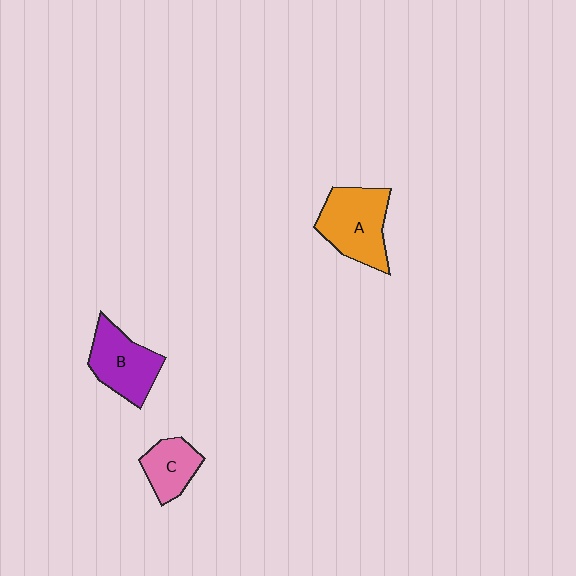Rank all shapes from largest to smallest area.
From largest to smallest: A (orange), B (purple), C (pink).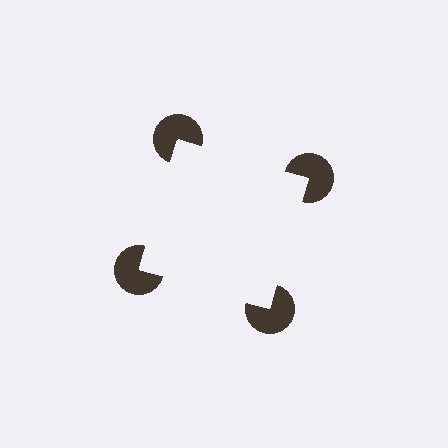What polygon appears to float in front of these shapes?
An illusory square — its edges are inferred from the aligned wedge cuts in the pac-man discs, not physically drawn.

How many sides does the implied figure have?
4 sides.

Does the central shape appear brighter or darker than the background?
It typically appears slightly brighter than the background, even though no actual brightness change is drawn.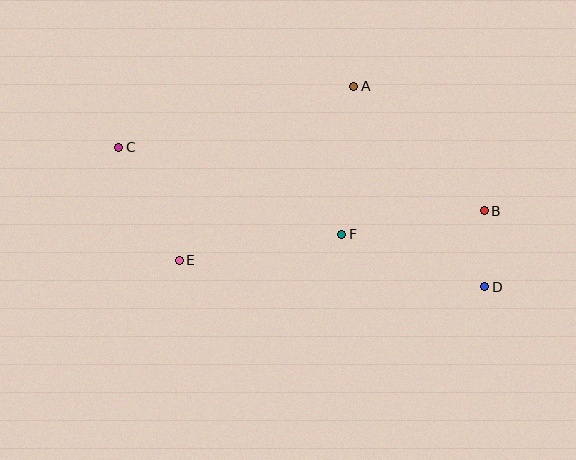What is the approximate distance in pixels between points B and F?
The distance between B and F is approximately 144 pixels.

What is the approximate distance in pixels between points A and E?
The distance between A and E is approximately 247 pixels.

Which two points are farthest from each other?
Points C and D are farthest from each other.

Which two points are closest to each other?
Points B and D are closest to each other.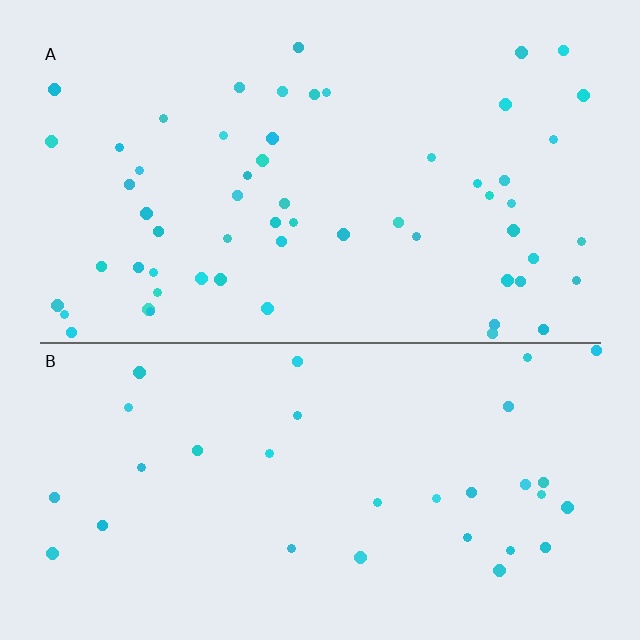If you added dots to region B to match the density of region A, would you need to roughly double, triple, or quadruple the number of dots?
Approximately double.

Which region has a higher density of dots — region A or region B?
A (the top).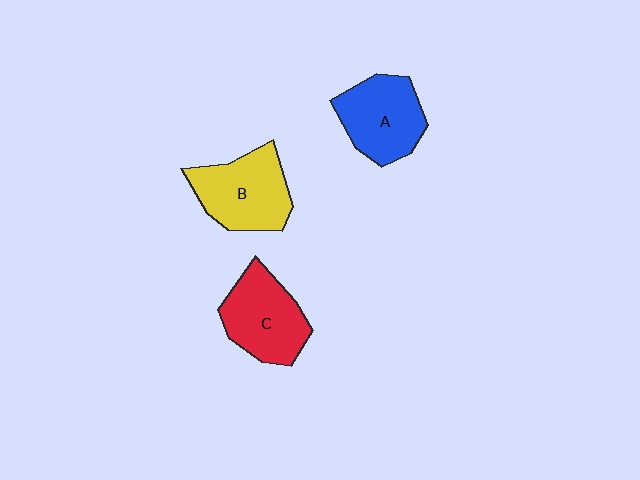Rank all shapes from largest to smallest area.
From largest to smallest: B (yellow), C (red), A (blue).